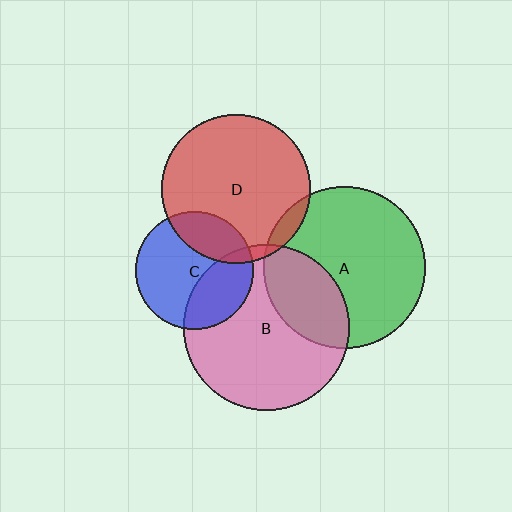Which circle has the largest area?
Circle B (pink).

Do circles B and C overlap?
Yes.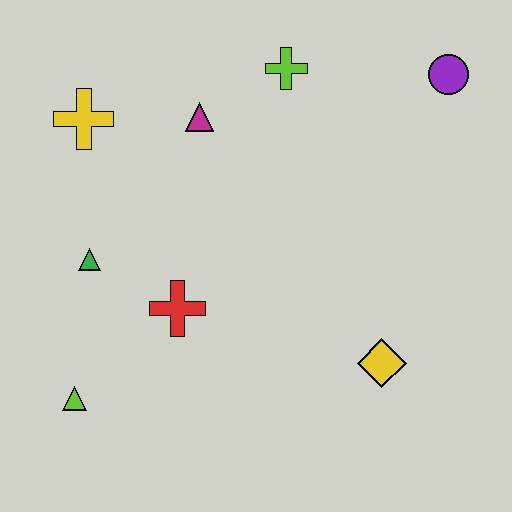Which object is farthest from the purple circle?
The lime triangle is farthest from the purple circle.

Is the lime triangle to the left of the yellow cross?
Yes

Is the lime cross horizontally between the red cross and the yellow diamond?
Yes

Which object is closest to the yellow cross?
The magenta triangle is closest to the yellow cross.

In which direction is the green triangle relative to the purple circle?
The green triangle is to the left of the purple circle.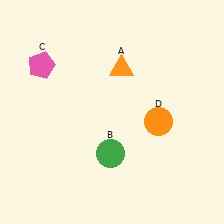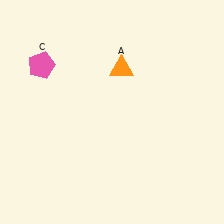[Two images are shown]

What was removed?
The orange circle (D), the green circle (B) were removed in Image 2.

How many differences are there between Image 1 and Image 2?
There are 2 differences between the two images.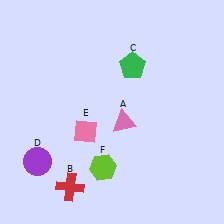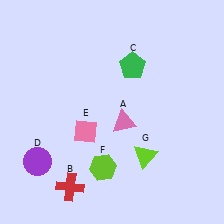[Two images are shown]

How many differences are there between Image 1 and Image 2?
There is 1 difference between the two images.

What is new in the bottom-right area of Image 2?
A lime triangle (G) was added in the bottom-right area of Image 2.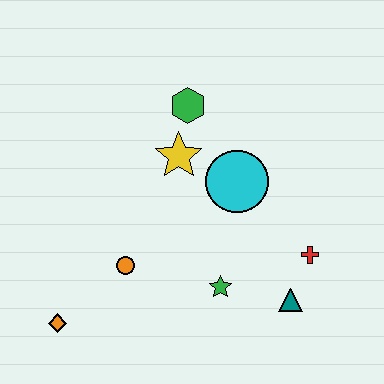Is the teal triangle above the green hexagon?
No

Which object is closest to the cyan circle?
The yellow star is closest to the cyan circle.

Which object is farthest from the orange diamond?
The red cross is farthest from the orange diamond.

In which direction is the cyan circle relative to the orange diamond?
The cyan circle is to the right of the orange diamond.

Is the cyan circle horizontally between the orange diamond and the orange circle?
No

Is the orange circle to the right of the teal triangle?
No